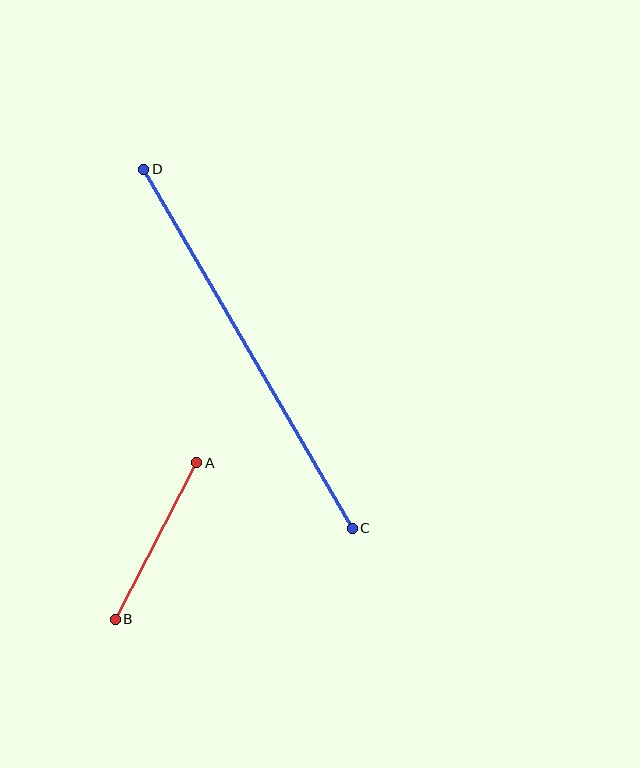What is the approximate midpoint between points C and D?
The midpoint is at approximately (248, 349) pixels.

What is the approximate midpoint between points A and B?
The midpoint is at approximately (156, 541) pixels.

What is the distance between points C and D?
The distance is approximately 415 pixels.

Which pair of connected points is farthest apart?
Points C and D are farthest apart.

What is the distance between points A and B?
The distance is approximately 176 pixels.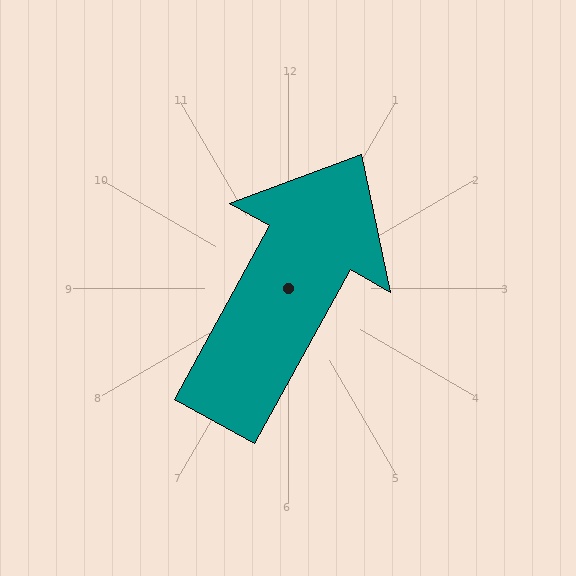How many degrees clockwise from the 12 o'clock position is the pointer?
Approximately 29 degrees.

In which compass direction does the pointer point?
Northeast.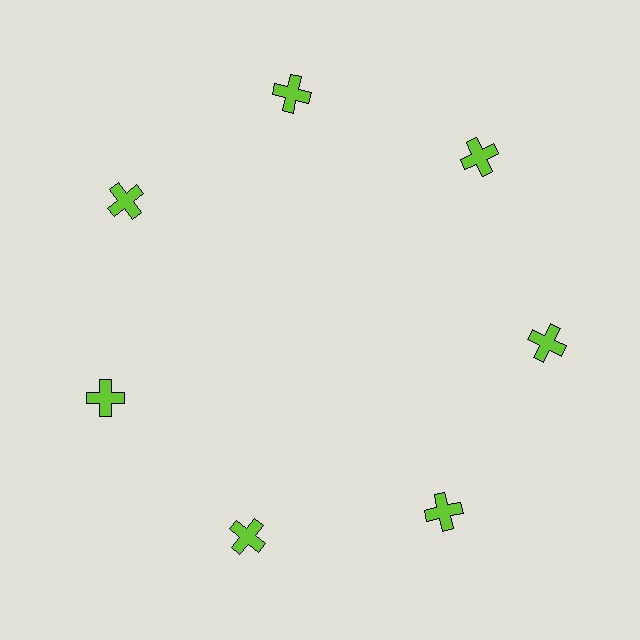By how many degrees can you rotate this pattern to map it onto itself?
The pattern maps onto itself every 51 degrees of rotation.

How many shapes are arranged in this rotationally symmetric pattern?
There are 7 shapes, arranged in 7 groups of 1.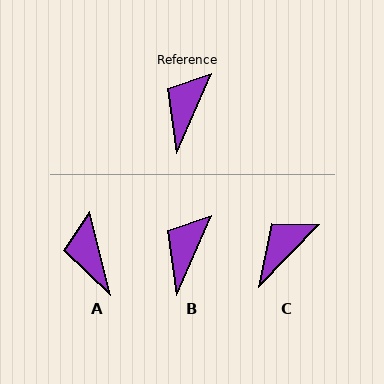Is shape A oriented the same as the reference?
No, it is off by about 38 degrees.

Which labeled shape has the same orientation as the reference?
B.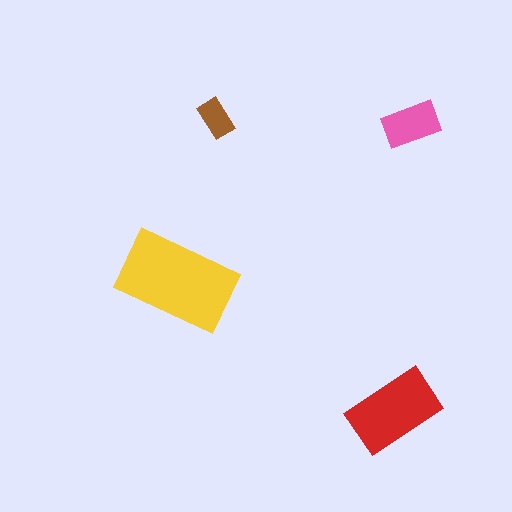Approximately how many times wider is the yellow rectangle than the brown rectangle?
About 3 times wider.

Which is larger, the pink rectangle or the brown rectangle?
The pink one.